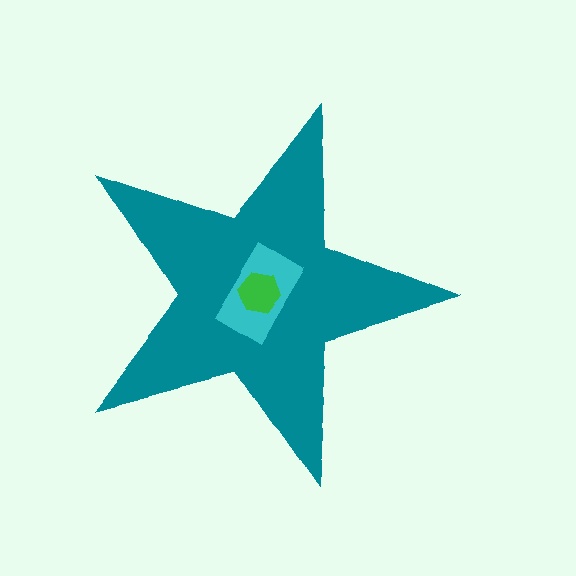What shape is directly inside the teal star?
The cyan rectangle.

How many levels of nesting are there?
3.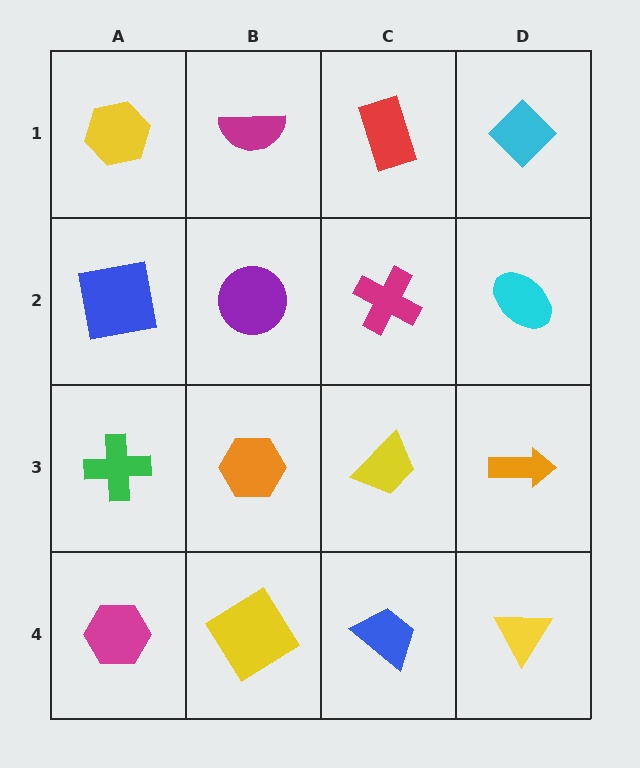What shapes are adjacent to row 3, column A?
A blue square (row 2, column A), a magenta hexagon (row 4, column A), an orange hexagon (row 3, column B).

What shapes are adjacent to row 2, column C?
A red rectangle (row 1, column C), a yellow trapezoid (row 3, column C), a purple circle (row 2, column B), a cyan ellipse (row 2, column D).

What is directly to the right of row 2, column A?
A purple circle.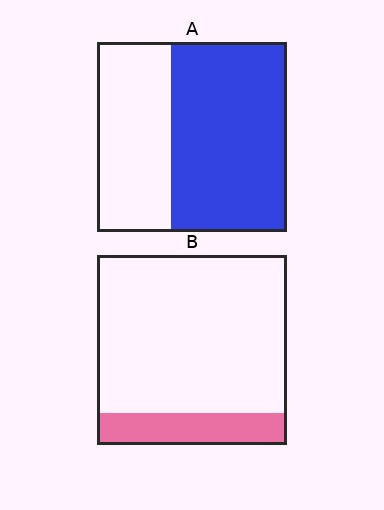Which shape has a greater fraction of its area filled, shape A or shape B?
Shape A.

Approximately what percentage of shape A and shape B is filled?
A is approximately 60% and B is approximately 15%.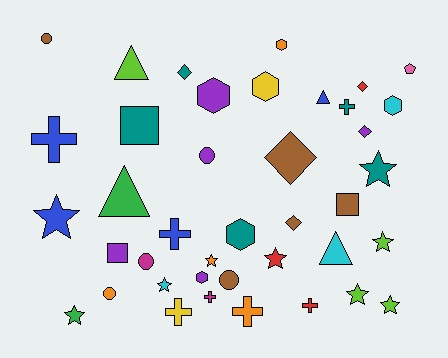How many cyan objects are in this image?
There are 3 cyan objects.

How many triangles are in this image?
There are 4 triangles.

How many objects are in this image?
There are 40 objects.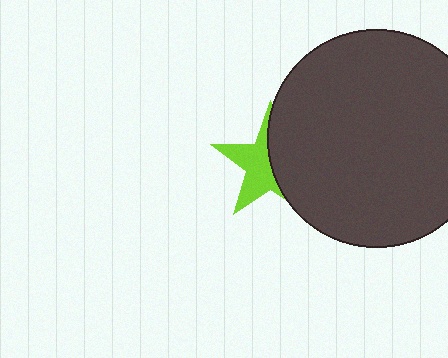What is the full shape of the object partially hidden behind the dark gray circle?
The partially hidden object is a lime star.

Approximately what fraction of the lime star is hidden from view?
Roughly 49% of the lime star is hidden behind the dark gray circle.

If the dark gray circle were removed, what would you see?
You would see the complete lime star.